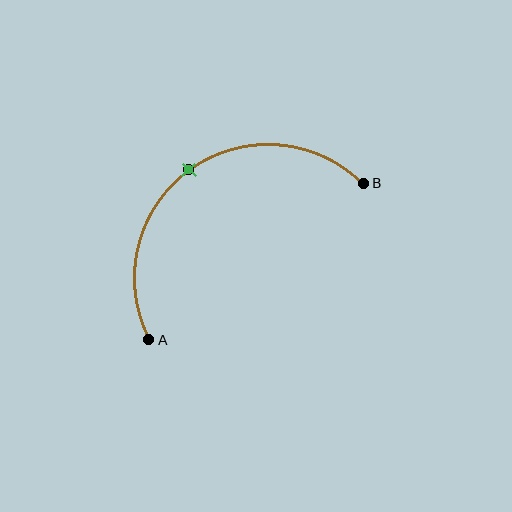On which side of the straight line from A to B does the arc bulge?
The arc bulges above and to the left of the straight line connecting A and B.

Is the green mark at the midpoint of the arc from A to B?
Yes. The green mark lies on the arc at equal arc-length from both A and B — it is the arc midpoint.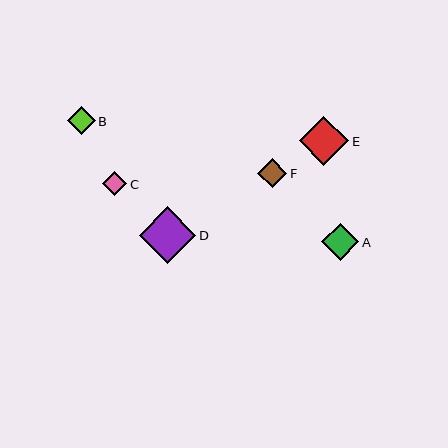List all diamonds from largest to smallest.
From largest to smallest: D, E, A, F, B, C.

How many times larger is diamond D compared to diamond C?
Diamond D is approximately 2.4 times the size of diamond C.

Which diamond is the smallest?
Diamond C is the smallest with a size of approximately 24 pixels.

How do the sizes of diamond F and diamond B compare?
Diamond F and diamond B are approximately the same size.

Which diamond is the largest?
Diamond D is the largest with a size of approximately 57 pixels.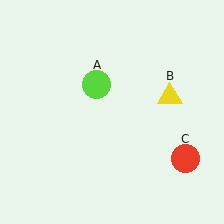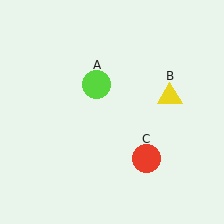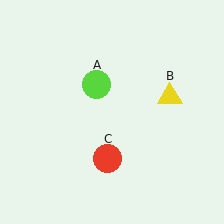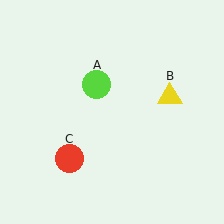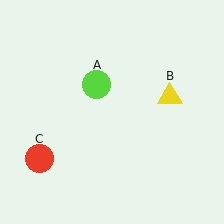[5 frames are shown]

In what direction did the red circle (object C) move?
The red circle (object C) moved left.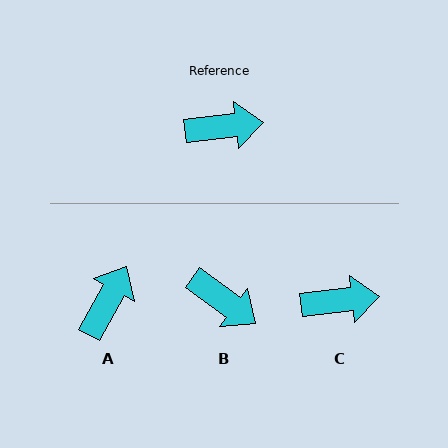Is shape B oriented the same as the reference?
No, it is off by about 42 degrees.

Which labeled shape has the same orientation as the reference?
C.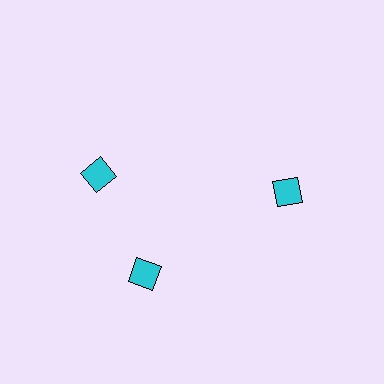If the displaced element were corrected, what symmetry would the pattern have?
It would have 3-fold rotational symmetry — the pattern would map onto itself every 120 degrees.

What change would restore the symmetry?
The symmetry would be restored by rotating it back into even spacing with its neighbors so that all 3 diamonds sit at equal angles and equal distance from the center.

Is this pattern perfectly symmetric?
No. The 3 cyan diamonds are arranged in a ring, but one element near the 11 o'clock position is rotated out of alignment along the ring, breaking the 3-fold rotational symmetry.